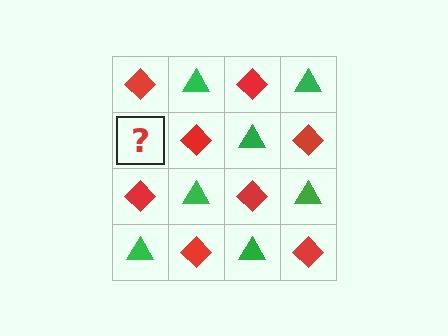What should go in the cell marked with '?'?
The missing cell should contain a green triangle.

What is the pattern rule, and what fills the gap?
The rule is that it alternates red diamond and green triangle in a checkerboard pattern. The gap should be filled with a green triangle.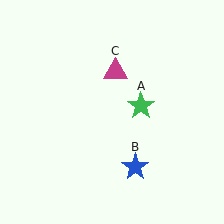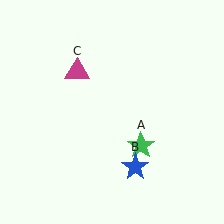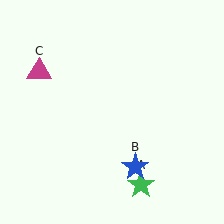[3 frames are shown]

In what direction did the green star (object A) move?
The green star (object A) moved down.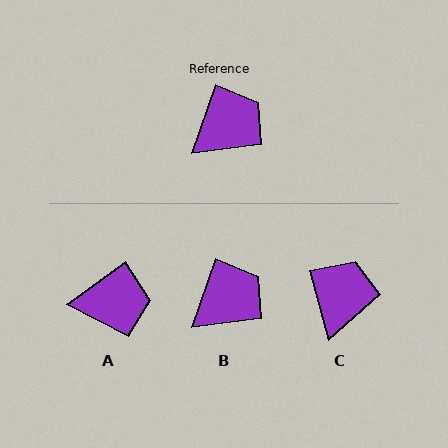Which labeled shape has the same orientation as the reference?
B.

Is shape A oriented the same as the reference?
No, it is off by about 35 degrees.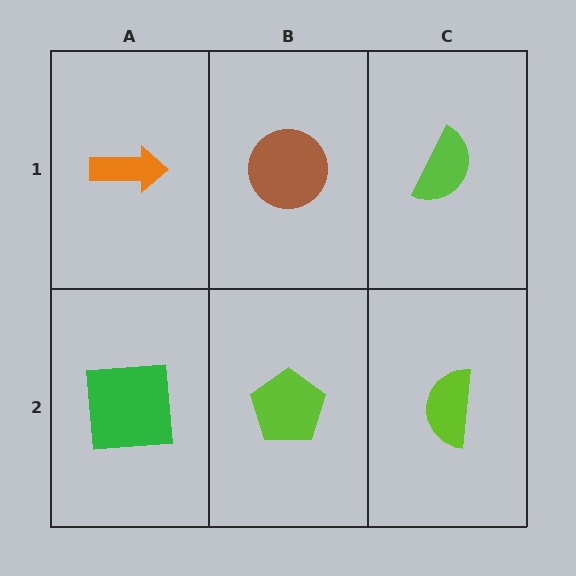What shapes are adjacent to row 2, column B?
A brown circle (row 1, column B), a green square (row 2, column A), a lime semicircle (row 2, column C).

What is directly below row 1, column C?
A lime semicircle.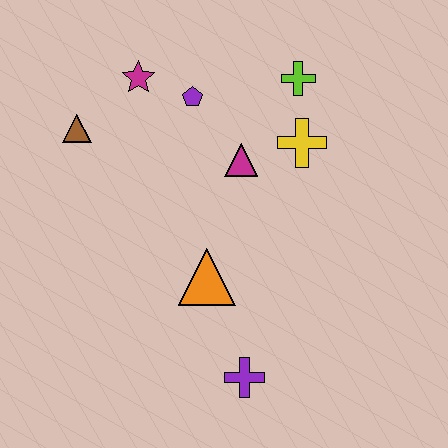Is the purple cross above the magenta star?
No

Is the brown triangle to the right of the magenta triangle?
No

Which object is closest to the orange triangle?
The purple cross is closest to the orange triangle.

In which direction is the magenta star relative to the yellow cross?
The magenta star is to the left of the yellow cross.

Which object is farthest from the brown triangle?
The purple cross is farthest from the brown triangle.